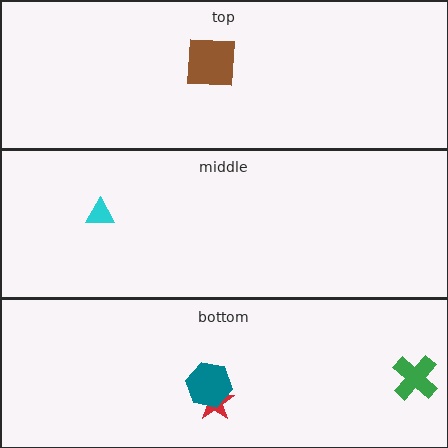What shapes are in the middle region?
The cyan triangle.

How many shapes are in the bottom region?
3.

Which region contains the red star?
The bottom region.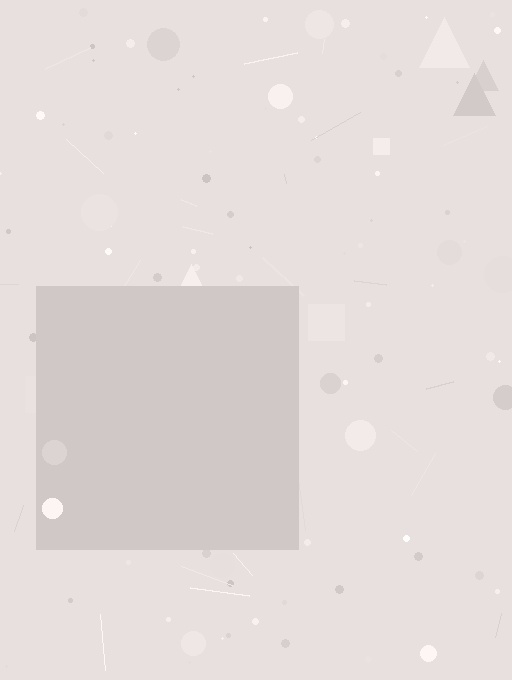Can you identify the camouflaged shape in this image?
The camouflaged shape is a square.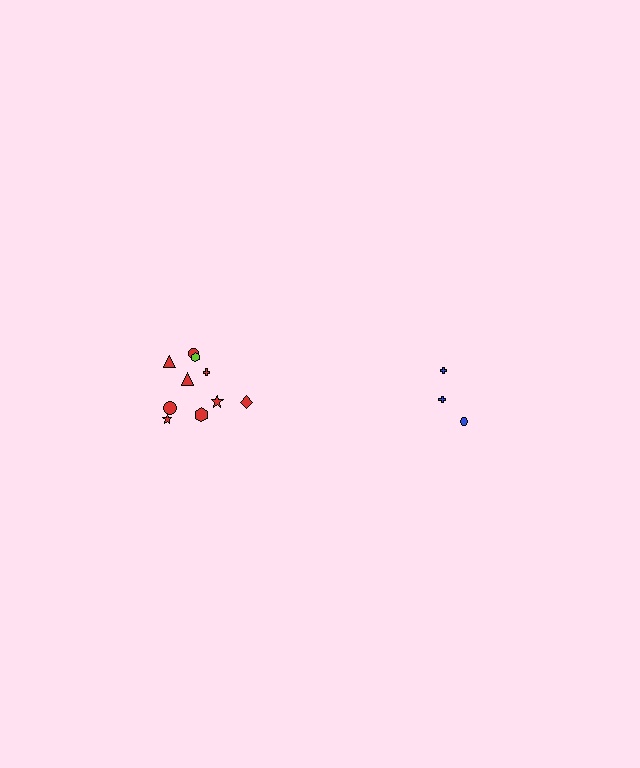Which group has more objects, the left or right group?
The left group.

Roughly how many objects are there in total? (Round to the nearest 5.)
Roughly 15 objects in total.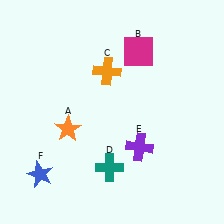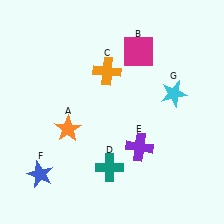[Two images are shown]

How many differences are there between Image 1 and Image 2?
There is 1 difference between the two images.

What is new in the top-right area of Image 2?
A cyan star (G) was added in the top-right area of Image 2.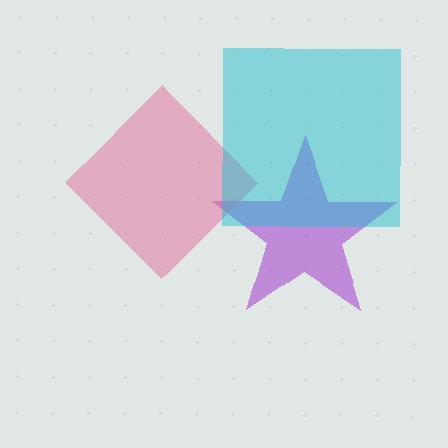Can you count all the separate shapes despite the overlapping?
Yes, there are 3 separate shapes.